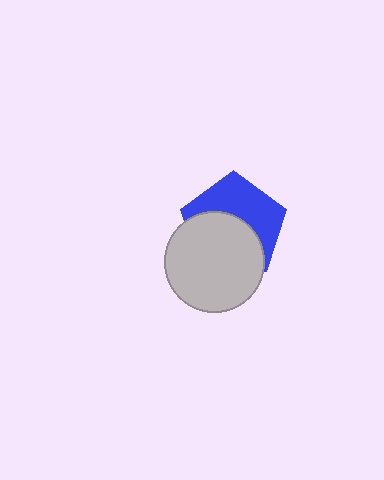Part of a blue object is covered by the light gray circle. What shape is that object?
It is a pentagon.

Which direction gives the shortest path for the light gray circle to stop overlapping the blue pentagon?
Moving down gives the shortest separation.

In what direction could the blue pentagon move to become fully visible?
The blue pentagon could move up. That would shift it out from behind the light gray circle entirely.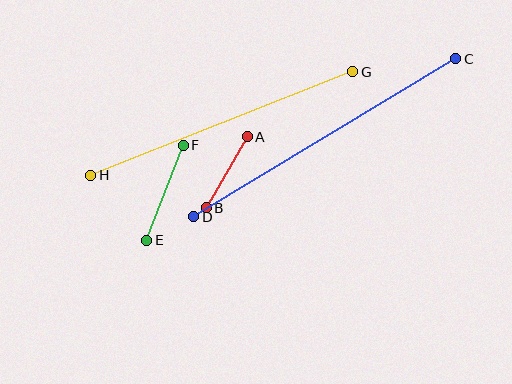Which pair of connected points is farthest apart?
Points C and D are farthest apart.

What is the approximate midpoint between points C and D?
The midpoint is at approximately (325, 138) pixels.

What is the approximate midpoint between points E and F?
The midpoint is at approximately (165, 193) pixels.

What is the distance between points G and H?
The distance is approximately 282 pixels.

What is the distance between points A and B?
The distance is approximately 82 pixels.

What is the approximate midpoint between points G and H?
The midpoint is at approximately (222, 124) pixels.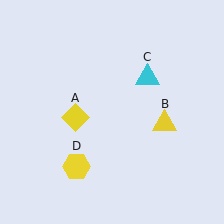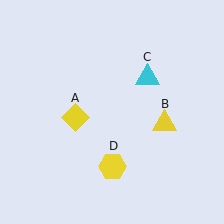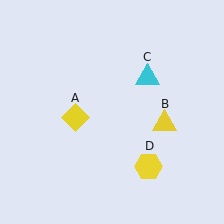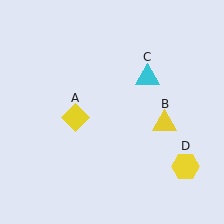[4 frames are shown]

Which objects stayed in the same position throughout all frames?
Yellow diamond (object A) and yellow triangle (object B) and cyan triangle (object C) remained stationary.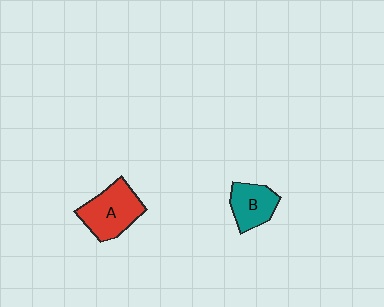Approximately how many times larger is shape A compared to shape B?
Approximately 1.4 times.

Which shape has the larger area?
Shape A (red).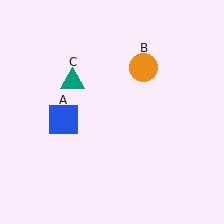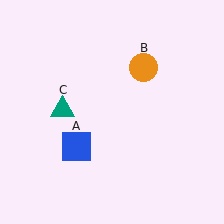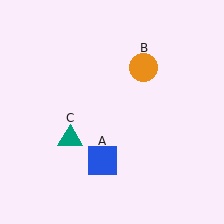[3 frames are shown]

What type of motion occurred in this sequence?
The blue square (object A), teal triangle (object C) rotated counterclockwise around the center of the scene.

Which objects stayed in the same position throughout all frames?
Orange circle (object B) remained stationary.